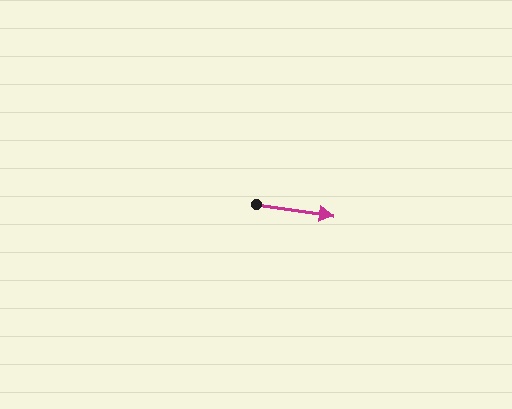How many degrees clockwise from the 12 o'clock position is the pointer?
Approximately 98 degrees.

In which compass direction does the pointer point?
East.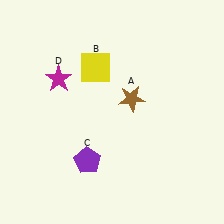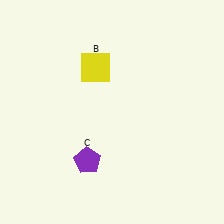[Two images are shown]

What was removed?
The brown star (A), the magenta star (D) were removed in Image 2.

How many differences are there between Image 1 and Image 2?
There are 2 differences between the two images.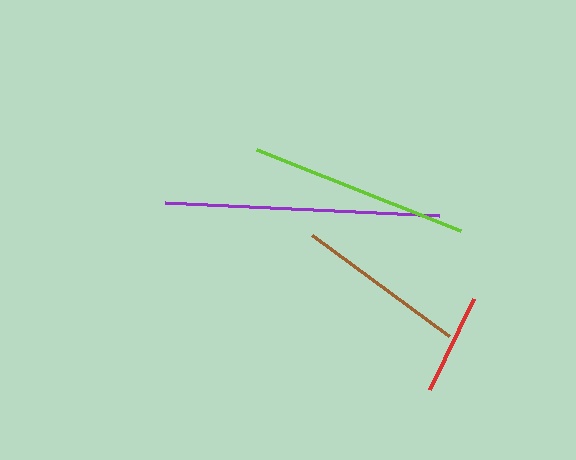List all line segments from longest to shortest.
From longest to shortest: purple, lime, brown, red.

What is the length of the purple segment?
The purple segment is approximately 274 pixels long.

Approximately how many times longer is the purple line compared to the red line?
The purple line is approximately 2.7 times the length of the red line.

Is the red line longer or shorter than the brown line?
The brown line is longer than the red line.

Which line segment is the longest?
The purple line is the longest at approximately 274 pixels.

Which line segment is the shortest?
The red line is the shortest at approximately 101 pixels.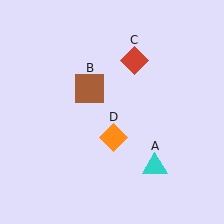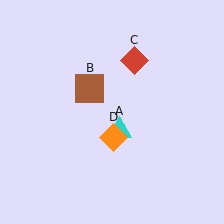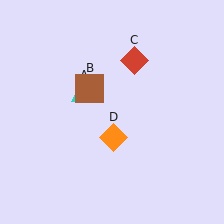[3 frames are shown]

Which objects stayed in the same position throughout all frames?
Brown square (object B) and red diamond (object C) and orange diamond (object D) remained stationary.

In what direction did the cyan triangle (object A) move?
The cyan triangle (object A) moved up and to the left.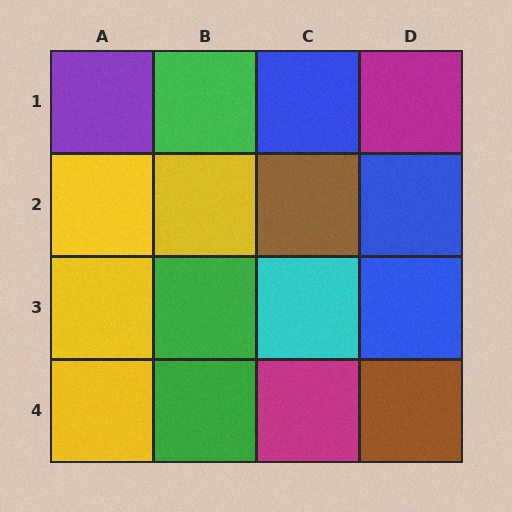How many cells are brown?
2 cells are brown.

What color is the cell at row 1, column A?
Purple.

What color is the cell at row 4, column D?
Brown.